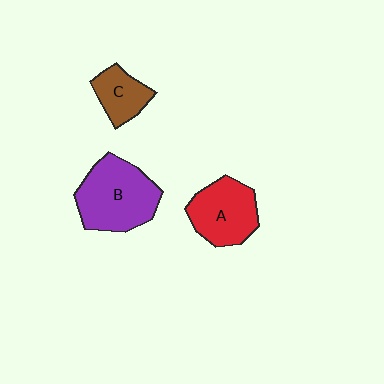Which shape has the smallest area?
Shape C (brown).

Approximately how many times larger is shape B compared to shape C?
Approximately 2.1 times.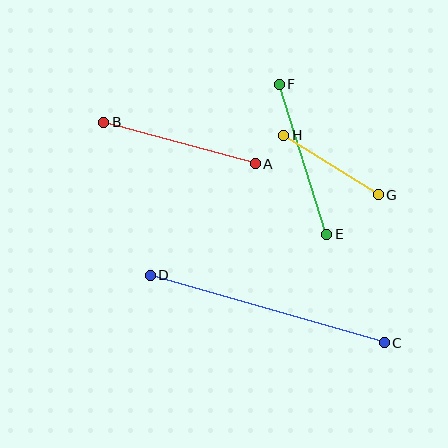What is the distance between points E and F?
The distance is approximately 157 pixels.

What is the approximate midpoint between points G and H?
The midpoint is at approximately (331, 165) pixels.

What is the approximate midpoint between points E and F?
The midpoint is at approximately (303, 159) pixels.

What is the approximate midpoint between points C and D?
The midpoint is at approximately (267, 309) pixels.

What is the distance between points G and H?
The distance is approximately 111 pixels.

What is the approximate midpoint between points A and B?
The midpoint is at approximately (179, 143) pixels.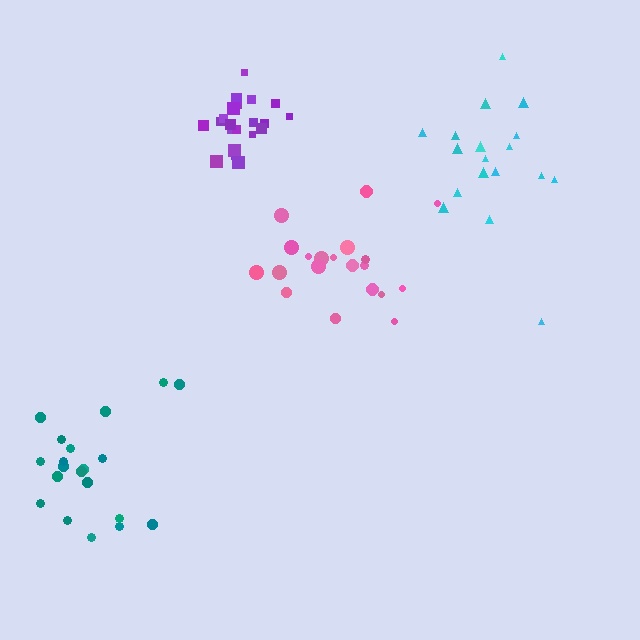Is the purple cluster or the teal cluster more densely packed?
Purple.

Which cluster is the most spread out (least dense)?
Cyan.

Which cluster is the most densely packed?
Purple.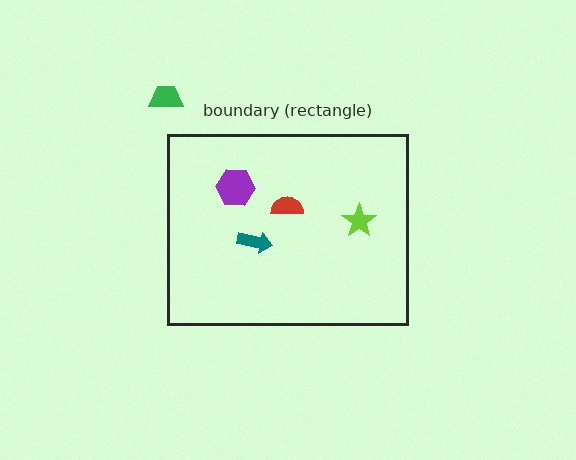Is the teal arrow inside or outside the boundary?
Inside.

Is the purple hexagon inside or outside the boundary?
Inside.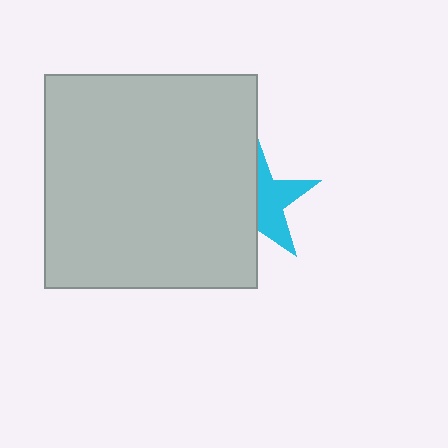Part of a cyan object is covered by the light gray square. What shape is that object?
It is a star.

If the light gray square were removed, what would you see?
You would see the complete cyan star.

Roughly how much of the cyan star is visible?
About half of it is visible (roughly 47%).